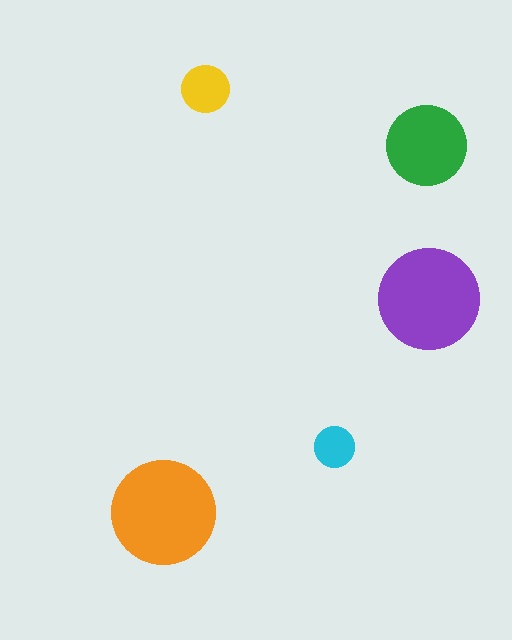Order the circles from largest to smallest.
the orange one, the purple one, the green one, the yellow one, the cyan one.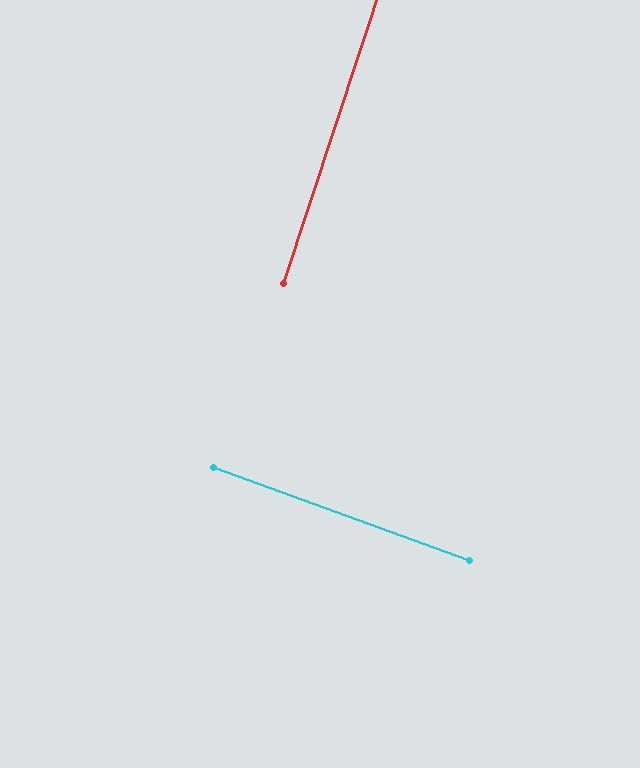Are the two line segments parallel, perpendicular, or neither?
Perpendicular — they meet at approximately 88°.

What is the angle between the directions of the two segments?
Approximately 88 degrees.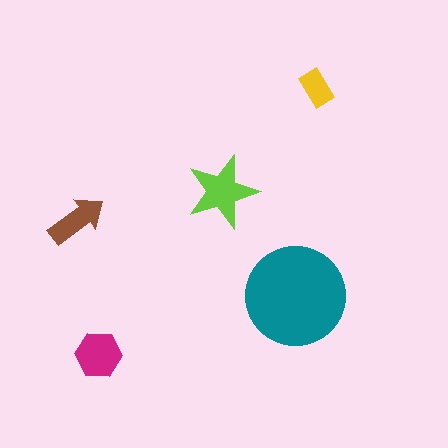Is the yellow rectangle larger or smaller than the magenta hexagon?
Smaller.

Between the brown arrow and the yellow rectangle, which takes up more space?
The brown arrow.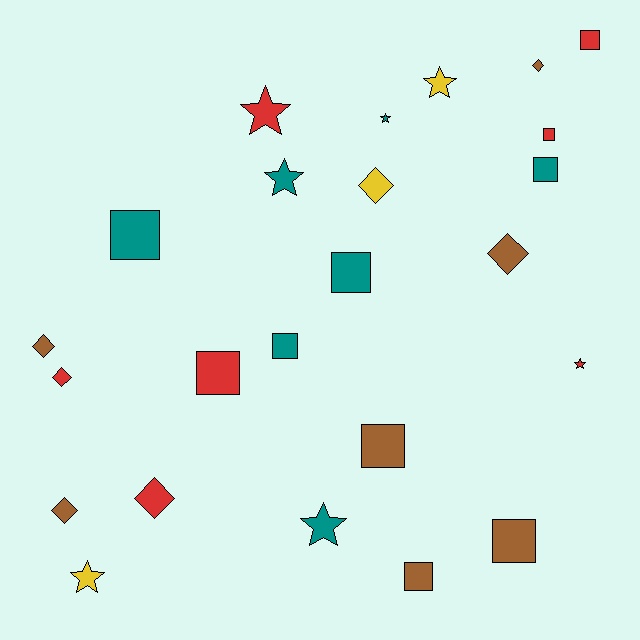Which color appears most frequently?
Brown, with 7 objects.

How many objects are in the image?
There are 24 objects.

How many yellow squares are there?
There are no yellow squares.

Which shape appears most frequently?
Square, with 10 objects.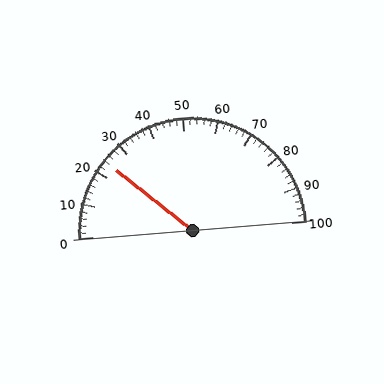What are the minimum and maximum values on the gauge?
The gauge ranges from 0 to 100.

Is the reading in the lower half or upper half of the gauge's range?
The reading is in the lower half of the range (0 to 100).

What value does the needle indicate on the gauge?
The needle indicates approximately 24.